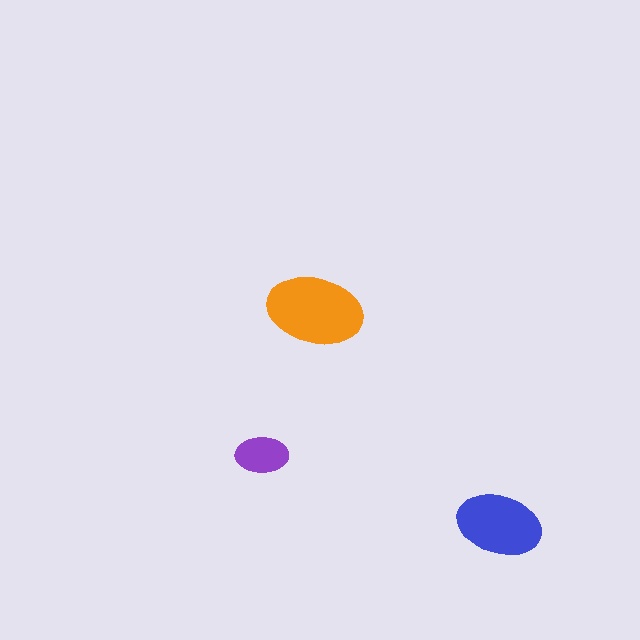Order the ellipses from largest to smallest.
the orange one, the blue one, the purple one.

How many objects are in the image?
There are 3 objects in the image.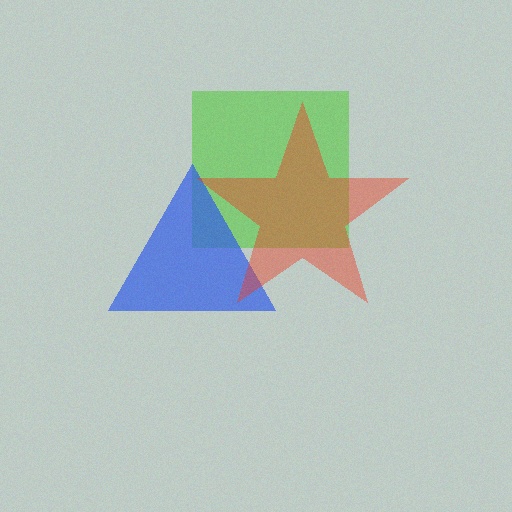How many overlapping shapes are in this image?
There are 3 overlapping shapes in the image.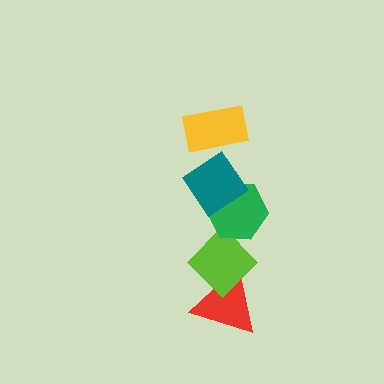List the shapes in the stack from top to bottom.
From top to bottom: the yellow rectangle, the teal diamond, the green hexagon, the lime diamond, the red triangle.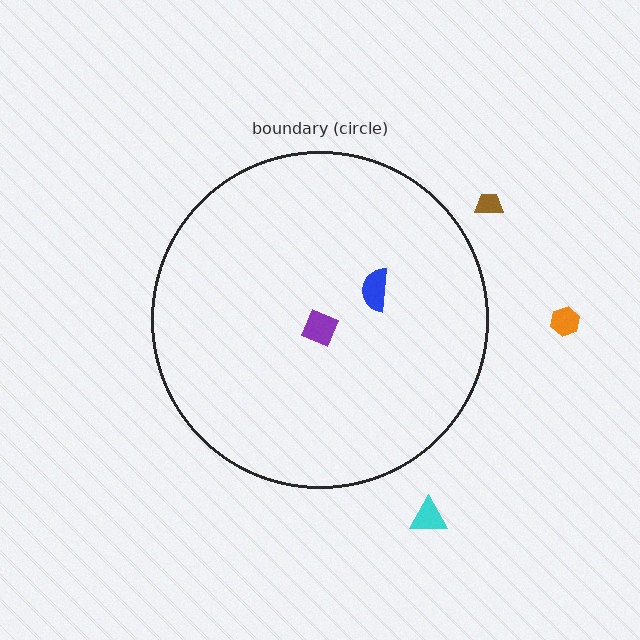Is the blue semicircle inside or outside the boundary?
Inside.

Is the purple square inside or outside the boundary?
Inside.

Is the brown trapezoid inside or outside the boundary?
Outside.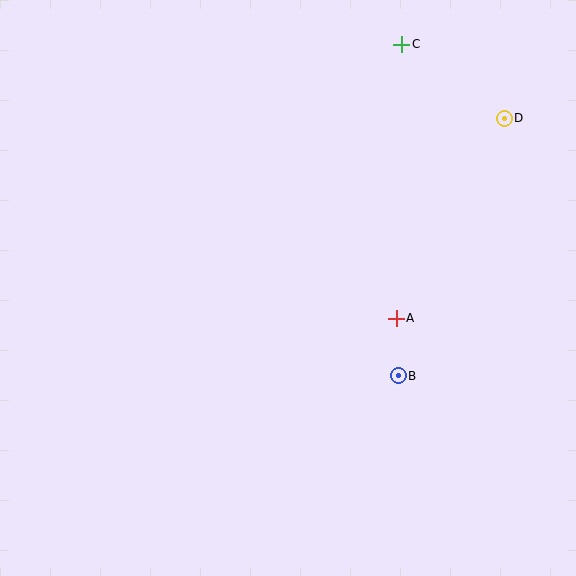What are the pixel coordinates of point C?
Point C is at (402, 44).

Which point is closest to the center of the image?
Point A at (396, 318) is closest to the center.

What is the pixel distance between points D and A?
The distance between D and A is 227 pixels.